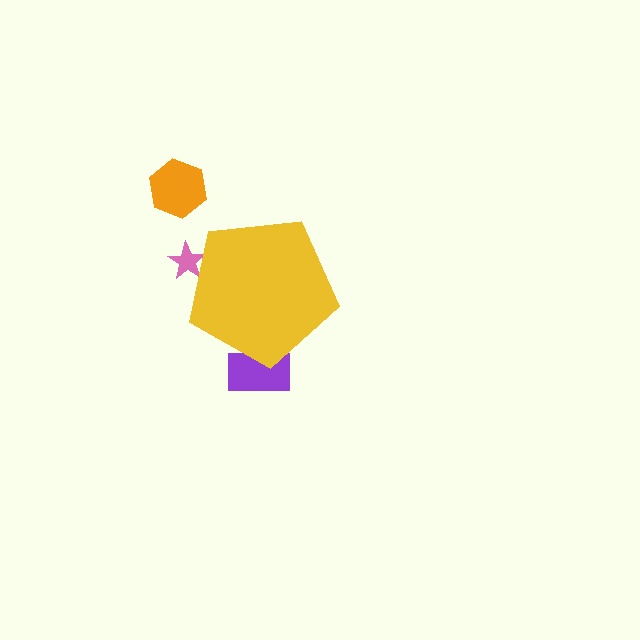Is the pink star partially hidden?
Yes, the pink star is partially hidden behind the yellow pentagon.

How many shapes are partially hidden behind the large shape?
2 shapes are partially hidden.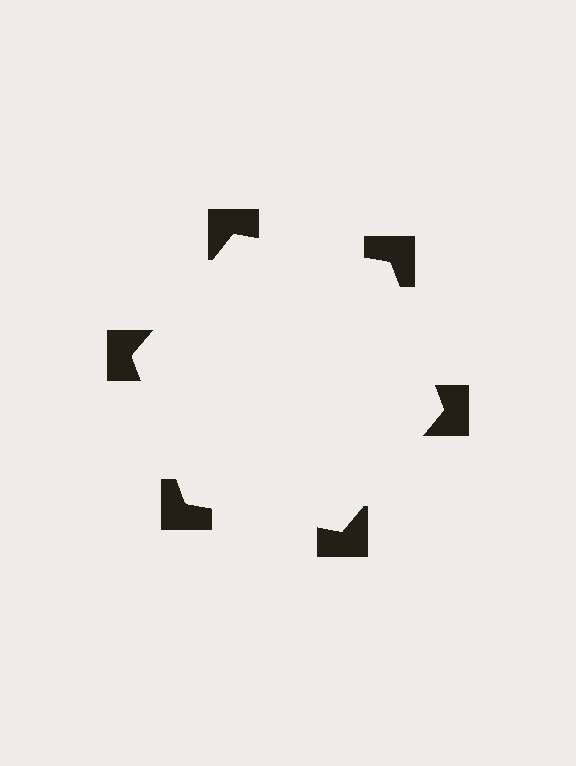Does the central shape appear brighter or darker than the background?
It typically appears slightly brighter than the background, even though no actual brightness change is drawn.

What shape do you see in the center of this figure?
An illusory hexagon — its edges are inferred from the aligned wedge cuts in the notched squares, not physically drawn.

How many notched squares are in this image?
There are 6 — one at each vertex of the illusory hexagon.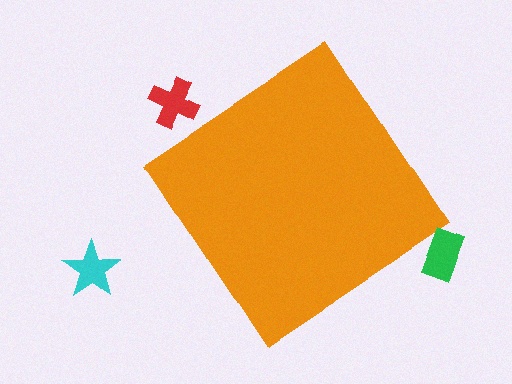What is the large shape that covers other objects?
An orange diamond.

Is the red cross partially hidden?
No, the red cross is fully visible.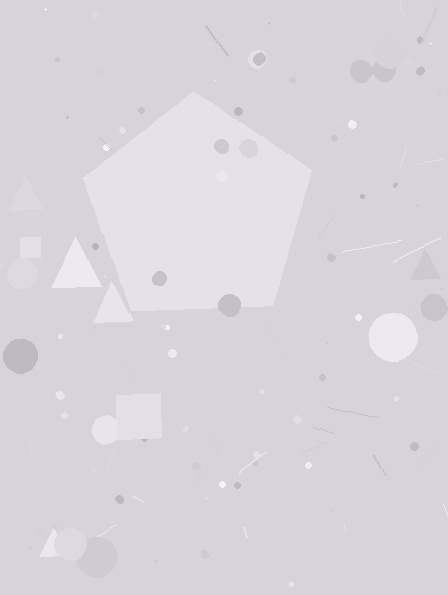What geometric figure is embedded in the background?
A pentagon is embedded in the background.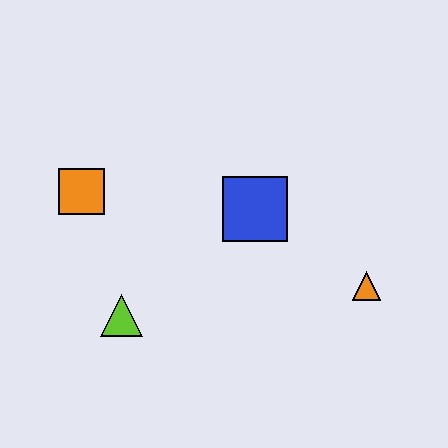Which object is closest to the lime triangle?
The orange square is closest to the lime triangle.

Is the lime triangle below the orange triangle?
Yes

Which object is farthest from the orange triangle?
The orange square is farthest from the orange triangle.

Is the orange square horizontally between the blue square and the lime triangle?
No